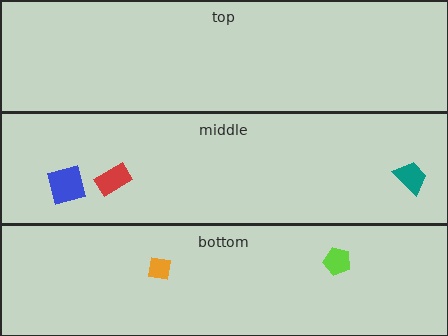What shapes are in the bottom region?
The orange square, the lime pentagon.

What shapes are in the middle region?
The blue square, the teal trapezoid, the red rectangle.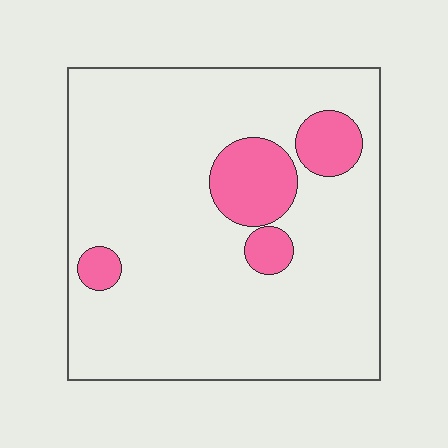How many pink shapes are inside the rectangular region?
4.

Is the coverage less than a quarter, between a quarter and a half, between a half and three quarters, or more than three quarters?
Less than a quarter.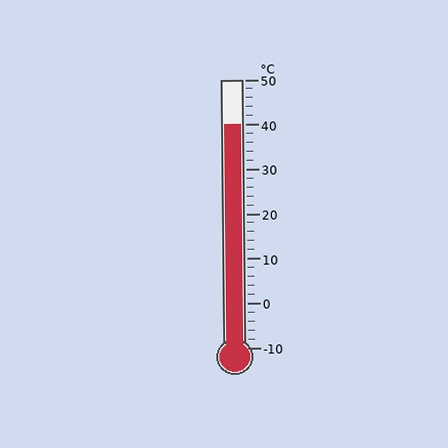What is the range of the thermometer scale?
The thermometer scale ranges from -10°C to 50°C.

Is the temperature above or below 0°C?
The temperature is above 0°C.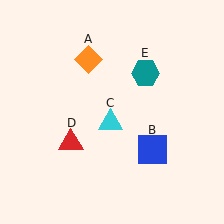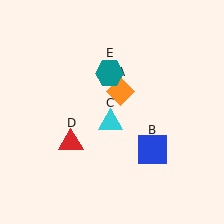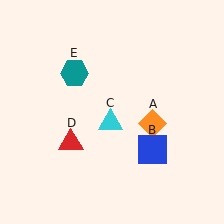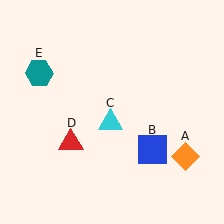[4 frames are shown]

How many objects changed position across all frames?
2 objects changed position: orange diamond (object A), teal hexagon (object E).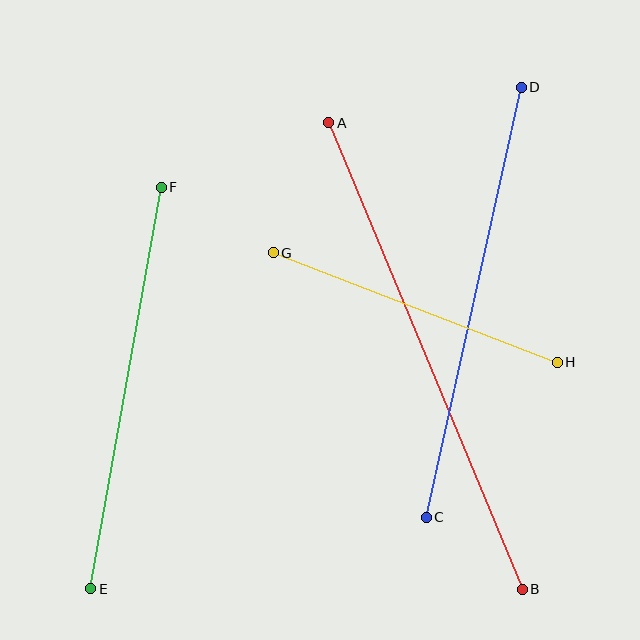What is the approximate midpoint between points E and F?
The midpoint is at approximately (126, 388) pixels.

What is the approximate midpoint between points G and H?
The midpoint is at approximately (415, 308) pixels.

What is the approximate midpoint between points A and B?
The midpoint is at approximately (426, 356) pixels.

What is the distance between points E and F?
The distance is approximately 407 pixels.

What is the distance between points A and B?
The distance is approximately 505 pixels.